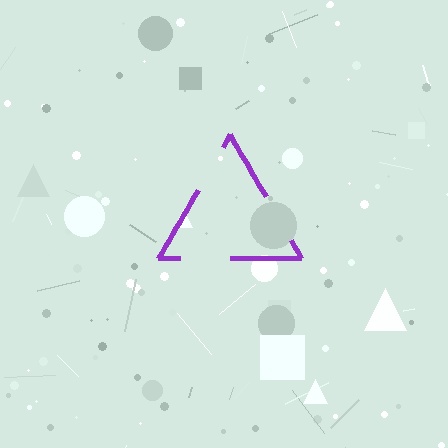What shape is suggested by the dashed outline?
The dashed outline suggests a triangle.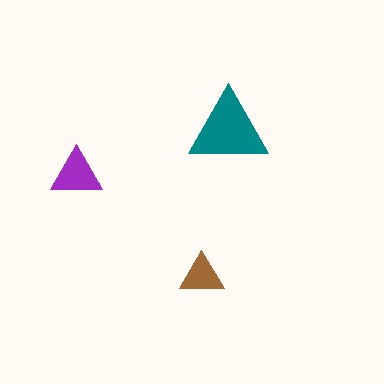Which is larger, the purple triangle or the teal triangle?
The teal one.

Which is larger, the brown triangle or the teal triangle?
The teal one.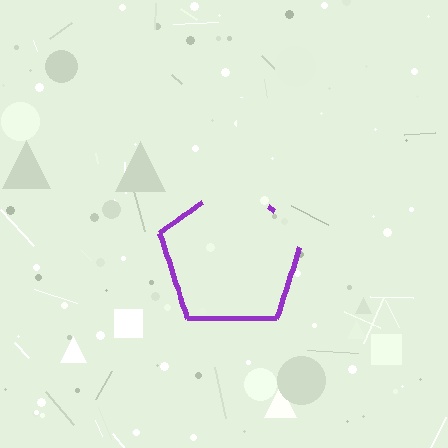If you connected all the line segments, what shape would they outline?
They would outline a pentagon.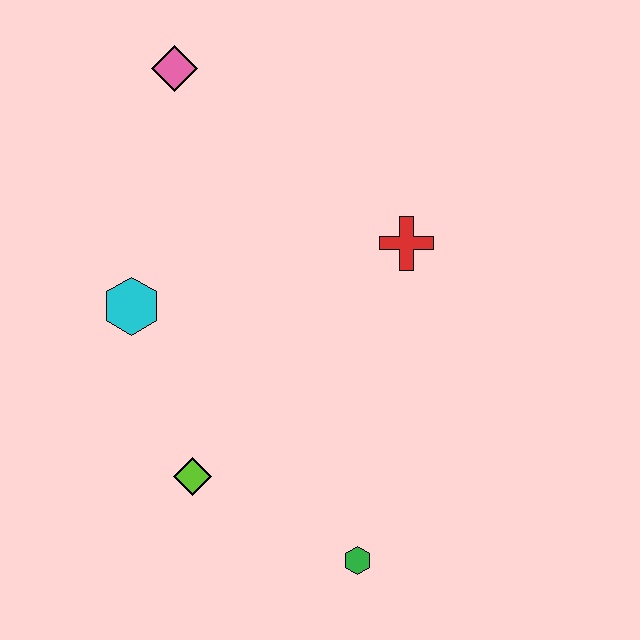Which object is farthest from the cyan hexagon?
The green hexagon is farthest from the cyan hexagon.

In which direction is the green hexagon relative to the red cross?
The green hexagon is below the red cross.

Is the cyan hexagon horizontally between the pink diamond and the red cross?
No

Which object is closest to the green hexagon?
The lime diamond is closest to the green hexagon.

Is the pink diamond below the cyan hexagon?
No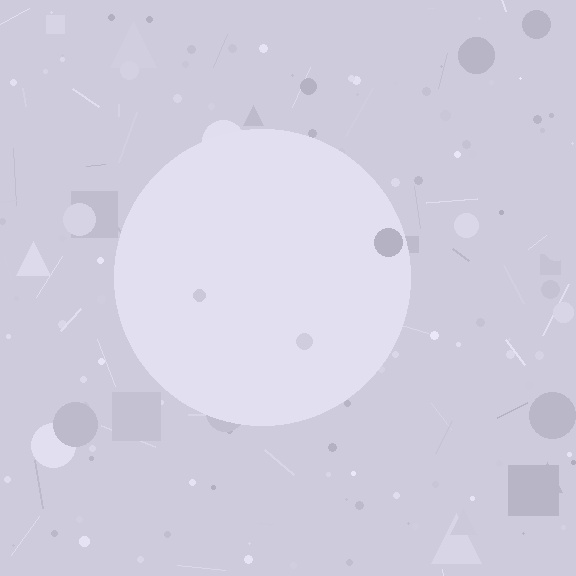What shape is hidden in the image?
A circle is hidden in the image.